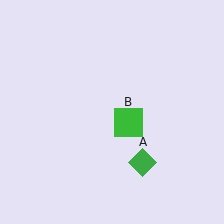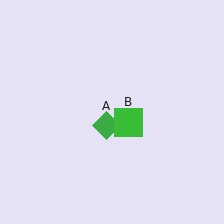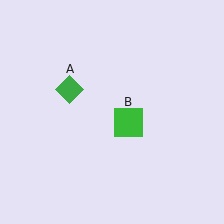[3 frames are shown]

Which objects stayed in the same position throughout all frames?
Green square (object B) remained stationary.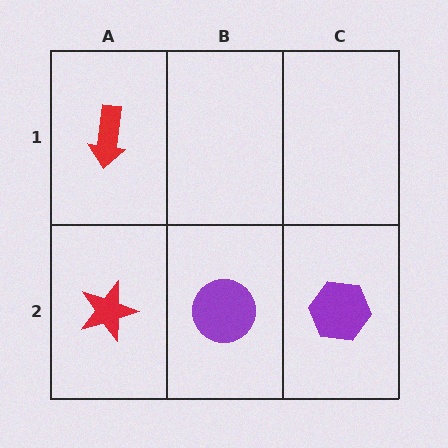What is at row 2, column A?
A red star.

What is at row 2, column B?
A purple circle.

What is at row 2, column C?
A purple hexagon.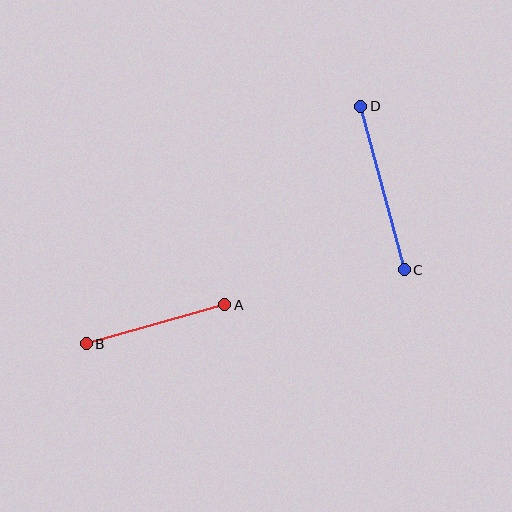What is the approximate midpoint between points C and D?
The midpoint is at approximately (383, 188) pixels.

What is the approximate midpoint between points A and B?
The midpoint is at approximately (156, 324) pixels.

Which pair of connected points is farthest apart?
Points C and D are farthest apart.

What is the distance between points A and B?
The distance is approximately 144 pixels.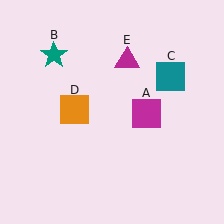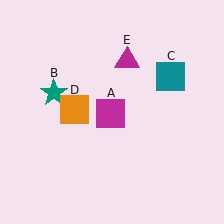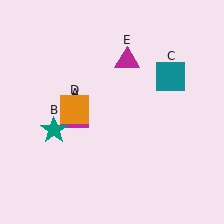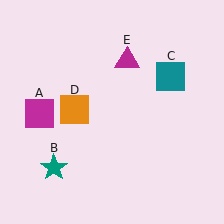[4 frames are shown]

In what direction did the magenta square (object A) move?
The magenta square (object A) moved left.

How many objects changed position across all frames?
2 objects changed position: magenta square (object A), teal star (object B).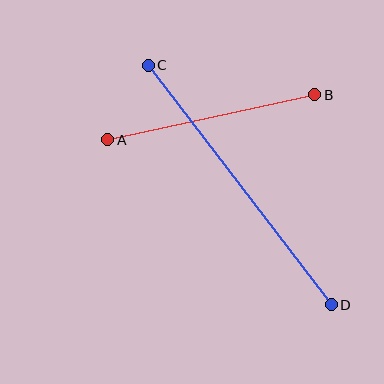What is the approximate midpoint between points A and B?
The midpoint is at approximately (211, 117) pixels.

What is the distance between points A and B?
The distance is approximately 212 pixels.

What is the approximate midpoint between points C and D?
The midpoint is at approximately (240, 185) pixels.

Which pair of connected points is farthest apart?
Points C and D are farthest apart.